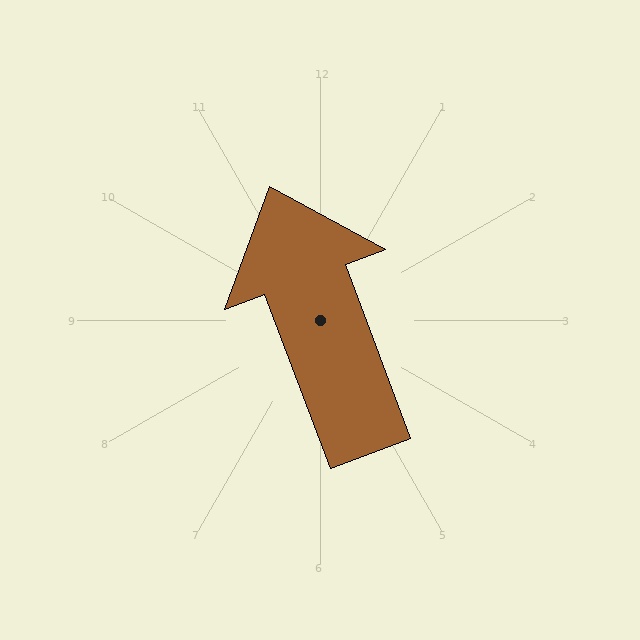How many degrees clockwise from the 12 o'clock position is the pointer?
Approximately 339 degrees.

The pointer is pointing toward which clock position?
Roughly 11 o'clock.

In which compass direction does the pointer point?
North.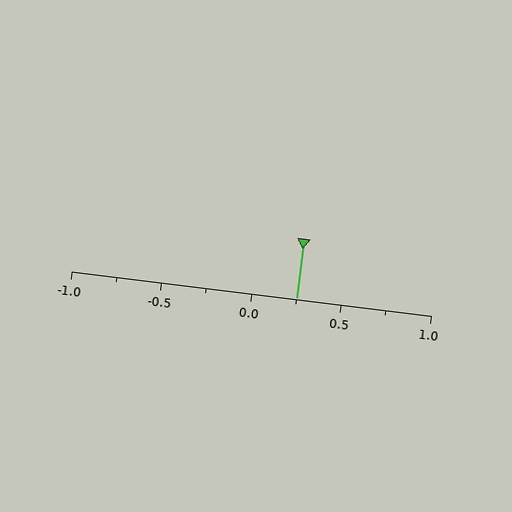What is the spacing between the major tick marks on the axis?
The major ticks are spaced 0.5 apart.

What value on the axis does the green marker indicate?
The marker indicates approximately 0.25.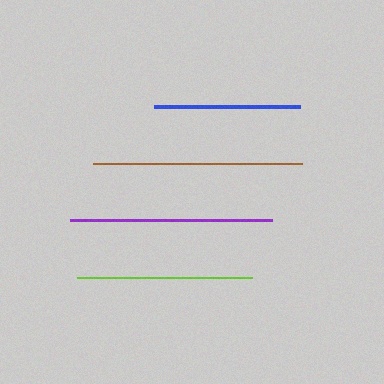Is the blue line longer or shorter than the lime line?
The lime line is longer than the blue line.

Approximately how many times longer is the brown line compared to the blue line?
The brown line is approximately 1.4 times the length of the blue line.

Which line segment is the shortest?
The blue line is the shortest at approximately 147 pixels.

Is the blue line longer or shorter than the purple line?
The purple line is longer than the blue line.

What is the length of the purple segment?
The purple segment is approximately 202 pixels long.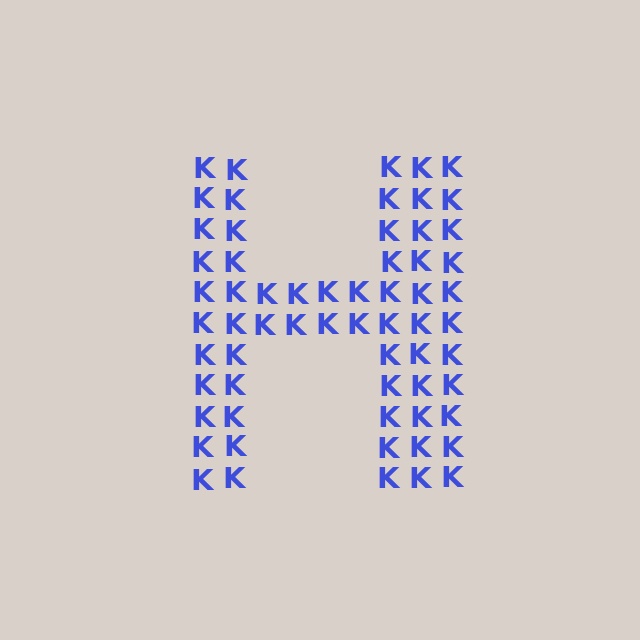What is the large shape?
The large shape is the letter H.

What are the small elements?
The small elements are letter K's.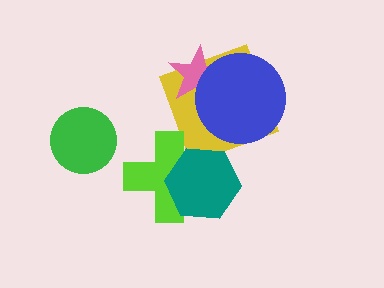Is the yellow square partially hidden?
Yes, it is partially covered by another shape.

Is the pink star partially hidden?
Yes, it is partially covered by another shape.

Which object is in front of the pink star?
The blue circle is in front of the pink star.